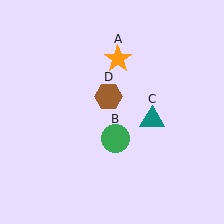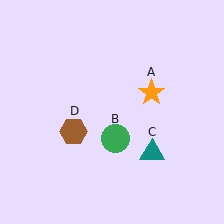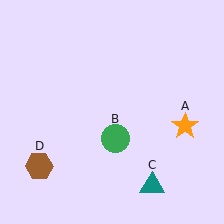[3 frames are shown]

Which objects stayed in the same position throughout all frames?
Green circle (object B) remained stationary.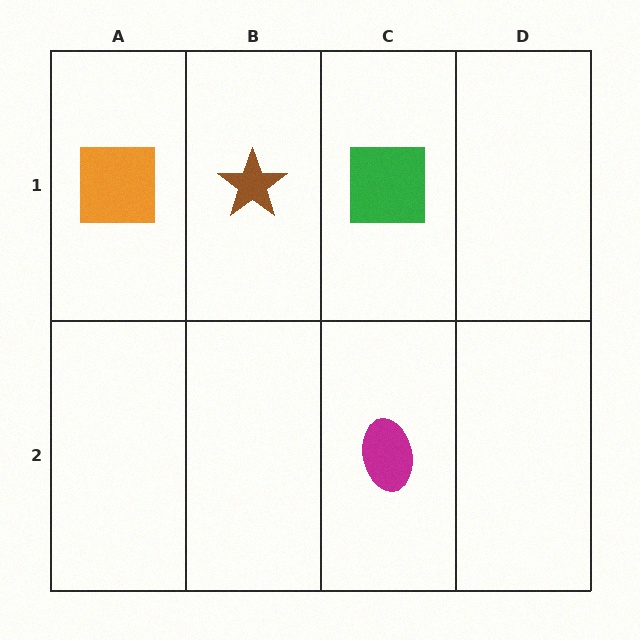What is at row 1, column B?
A brown star.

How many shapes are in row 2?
1 shape.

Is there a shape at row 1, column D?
No, that cell is empty.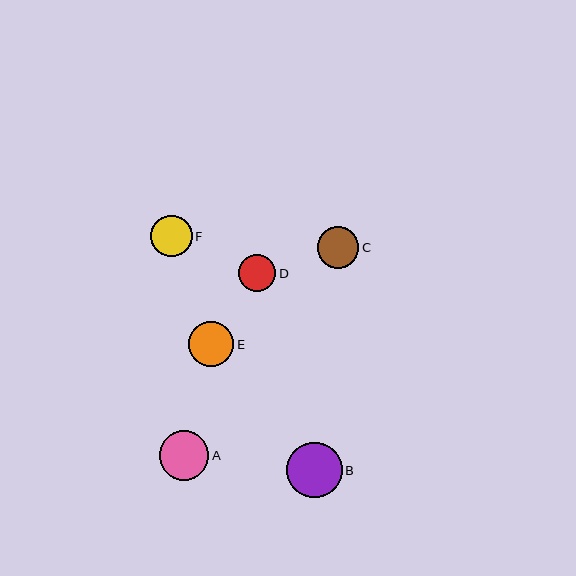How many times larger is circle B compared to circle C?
Circle B is approximately 1.3 times the size of circle C.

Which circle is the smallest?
Circle D is the smallest with a size of approximately 37 pixels.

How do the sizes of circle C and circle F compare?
Circle C and circle F are approximately the same size.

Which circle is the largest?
Circle B is the largest with a size of approximately 55 pixels.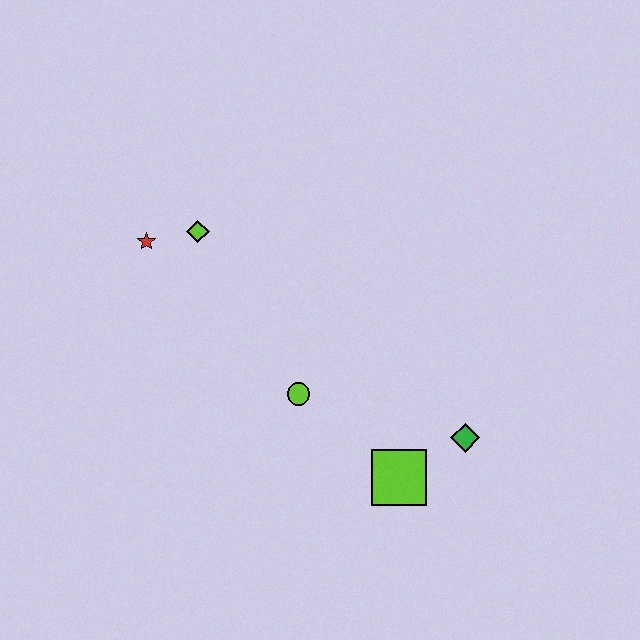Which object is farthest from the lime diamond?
The green diamond is farthest from the lime diamond.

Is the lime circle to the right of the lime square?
No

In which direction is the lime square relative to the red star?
The lime square is to the right of the red star.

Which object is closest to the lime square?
The green diamond is closest to the lime square.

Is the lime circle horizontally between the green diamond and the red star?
Yes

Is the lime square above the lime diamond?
No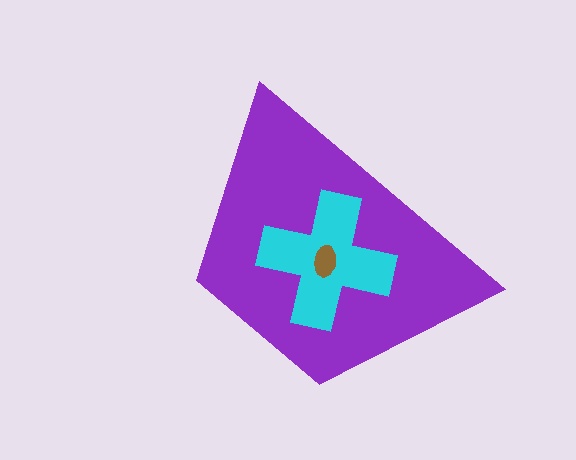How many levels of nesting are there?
3.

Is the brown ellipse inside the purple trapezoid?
Yes.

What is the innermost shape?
The brown ellipse.